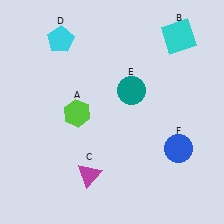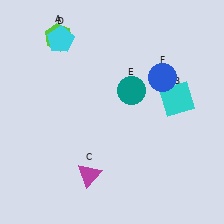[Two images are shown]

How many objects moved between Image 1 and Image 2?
3 objects moved between the two images.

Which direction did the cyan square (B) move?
The cyan square (B) moved down.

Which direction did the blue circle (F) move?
The blue circle (F) moved up.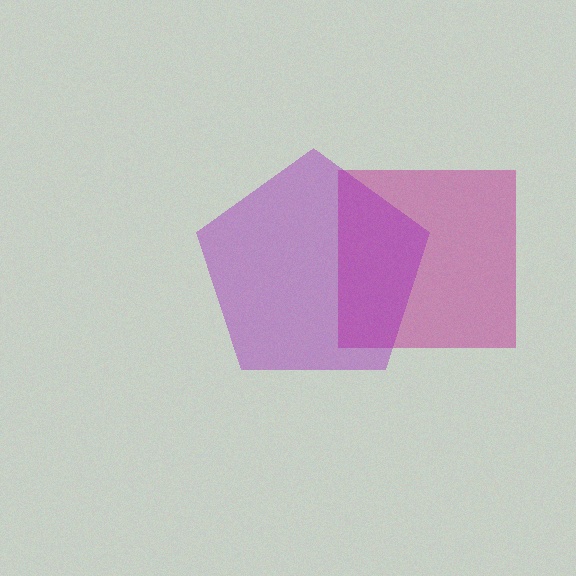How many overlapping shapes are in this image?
There are 2 overlapping shapes in the image.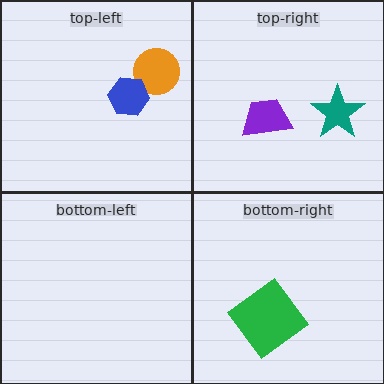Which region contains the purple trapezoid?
The top-right region.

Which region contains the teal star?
The top-right region.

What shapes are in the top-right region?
The purple trapezoid, the teal star.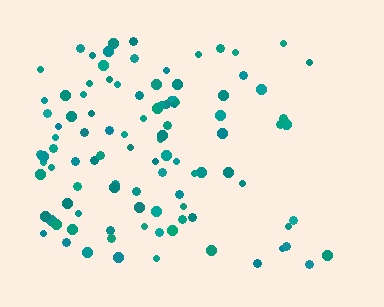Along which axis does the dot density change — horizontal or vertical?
Horizontal.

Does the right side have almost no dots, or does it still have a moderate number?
Still a moderate number, just noticeably fewer than the left.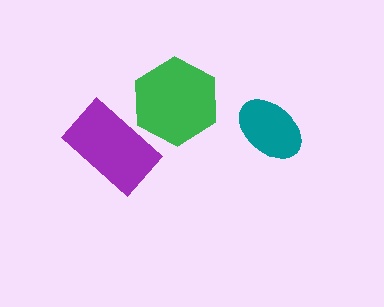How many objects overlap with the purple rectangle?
1 object overlaps with the purple rectangle.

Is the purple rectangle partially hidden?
No, no other shape covers it.